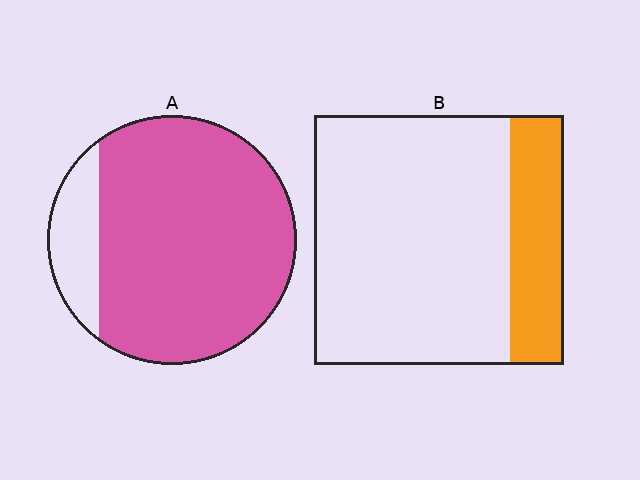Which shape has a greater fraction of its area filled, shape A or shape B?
Shape A.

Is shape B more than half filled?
No.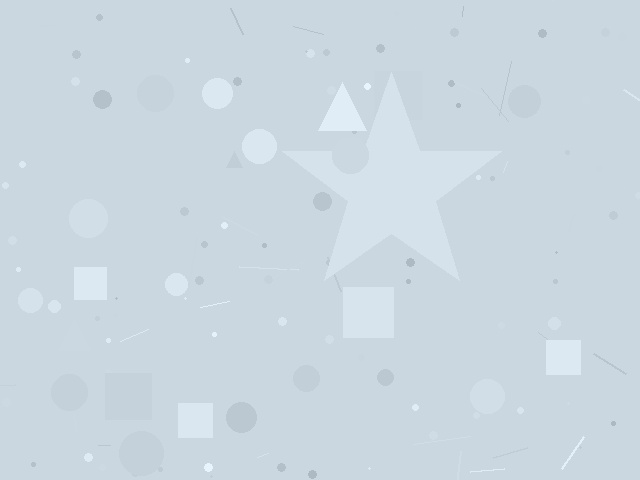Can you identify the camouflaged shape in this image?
The camouflaged shape is a star.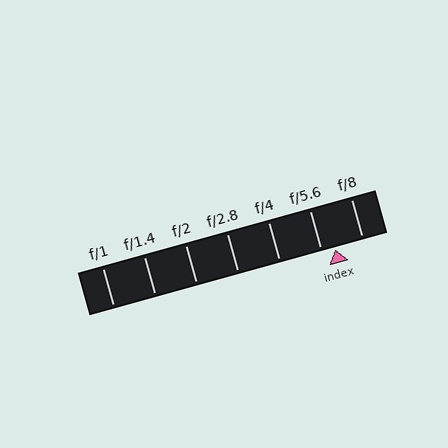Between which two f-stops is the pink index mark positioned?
The index mark is between f/5.6 and f/8.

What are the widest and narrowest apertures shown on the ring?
The widest aperture shown is f/1 and the narrowest is f/8.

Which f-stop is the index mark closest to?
The index mark is closest to f/5.6.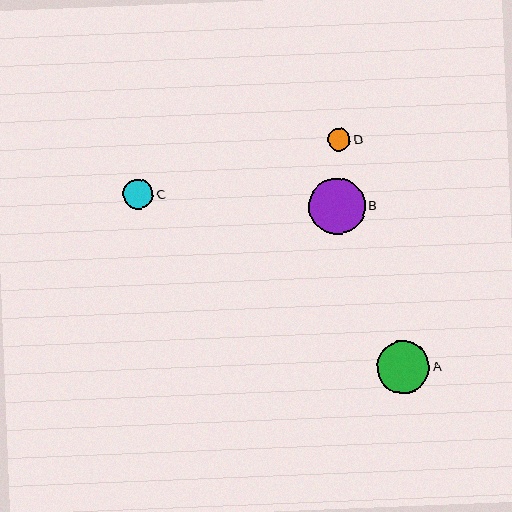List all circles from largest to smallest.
From largest to smallest: B, A, C, D.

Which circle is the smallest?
Circle D is the smallest with a size of approximately 22 pixels.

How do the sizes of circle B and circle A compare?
Circle B and circle A are approximately the same size.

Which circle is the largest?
Circle B is the largest with a size of approximately 56 pixels.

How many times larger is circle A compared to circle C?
Circle A is approximately 1.7 times the size of circle C.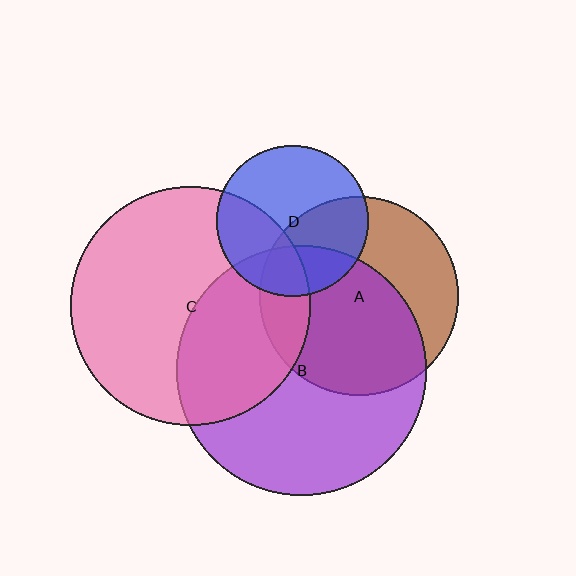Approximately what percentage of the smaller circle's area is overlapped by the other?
Approximately 40%.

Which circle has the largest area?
Circle B (purple).